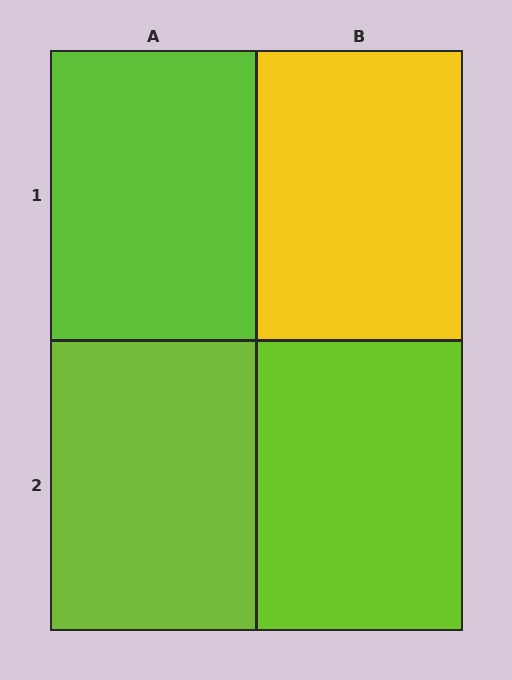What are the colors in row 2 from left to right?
Lime, lime.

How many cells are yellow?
1 cell is yellow.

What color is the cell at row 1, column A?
Lime.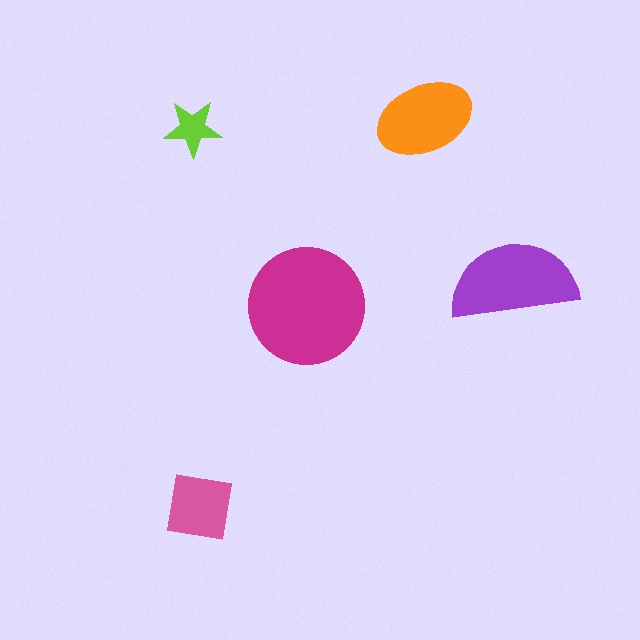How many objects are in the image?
There are 5 objects in the image.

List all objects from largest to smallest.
The magenta circle, the purple semicircle, the orange ellipse, the pink square, the lime star.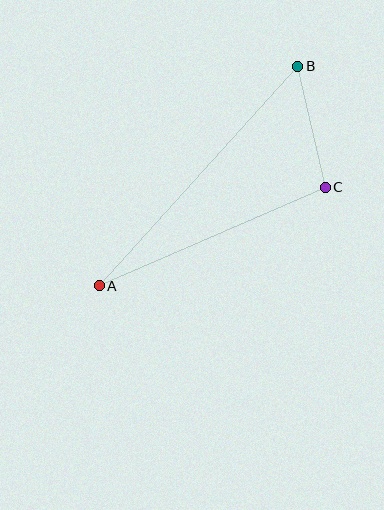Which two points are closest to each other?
Points B and C are closest to each other.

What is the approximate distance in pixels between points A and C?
The distance between A and C is approximately 246 pixels.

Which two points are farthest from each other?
Points A and B are farthest from each other.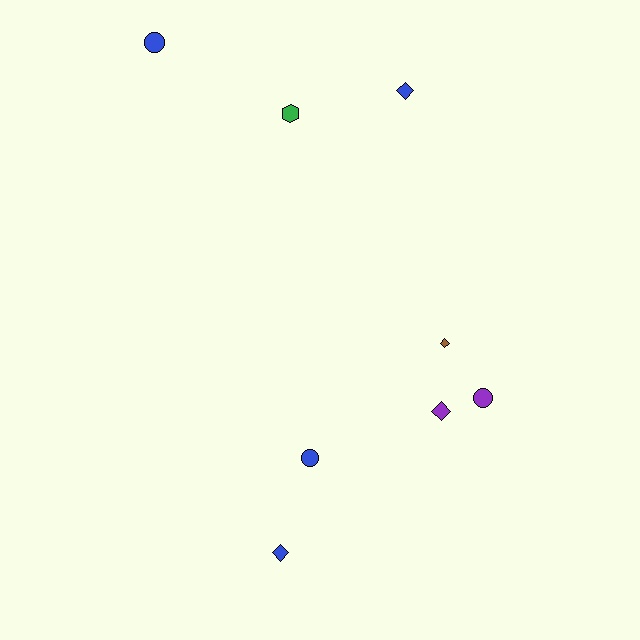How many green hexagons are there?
There is 1 green hexagon.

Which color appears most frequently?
Blue, with 4 objects.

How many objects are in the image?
There are 8 objects.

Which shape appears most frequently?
Diamond, with 4 objects.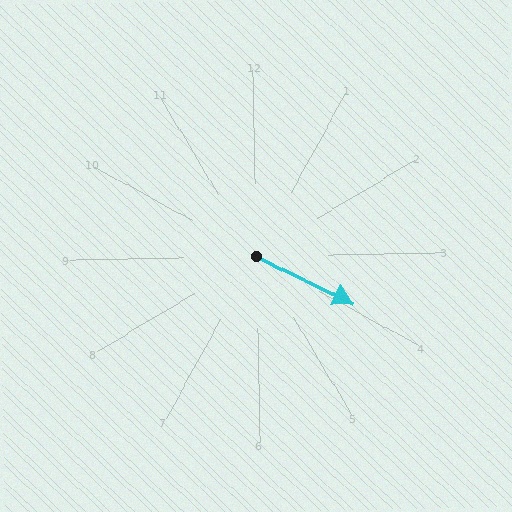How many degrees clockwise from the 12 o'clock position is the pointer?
Approximately 117 degrees.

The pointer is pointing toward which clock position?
Roughly 4 o'clock.